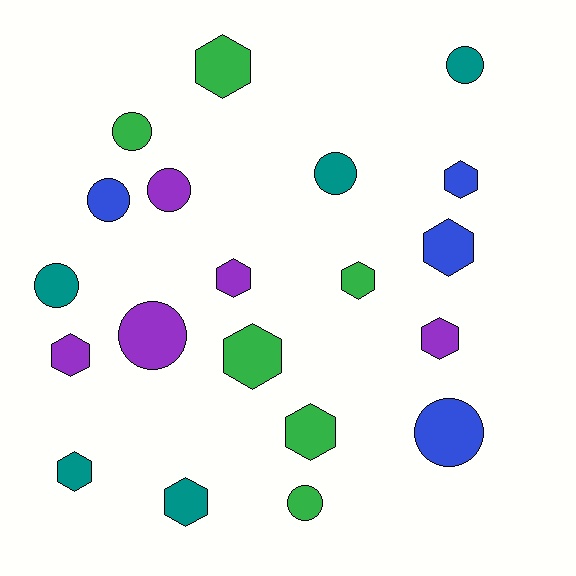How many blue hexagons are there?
There are 2 blue hexagons.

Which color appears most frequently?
Green, with 6 objects.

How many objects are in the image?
There are 20 objects.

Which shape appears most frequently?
Hexagon, with 11 objects.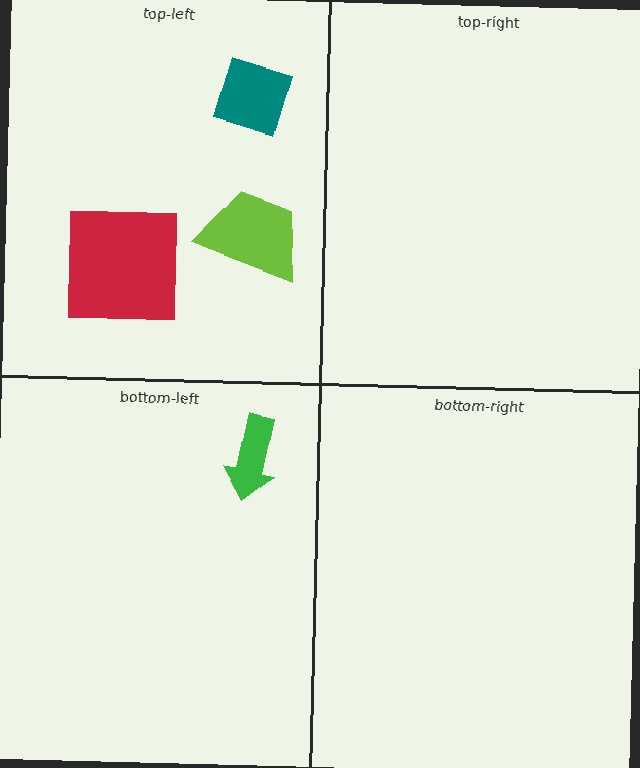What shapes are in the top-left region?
The lime trapezoid, the red square, the teal diamond.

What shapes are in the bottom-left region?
The green arrow.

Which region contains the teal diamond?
The top-left region.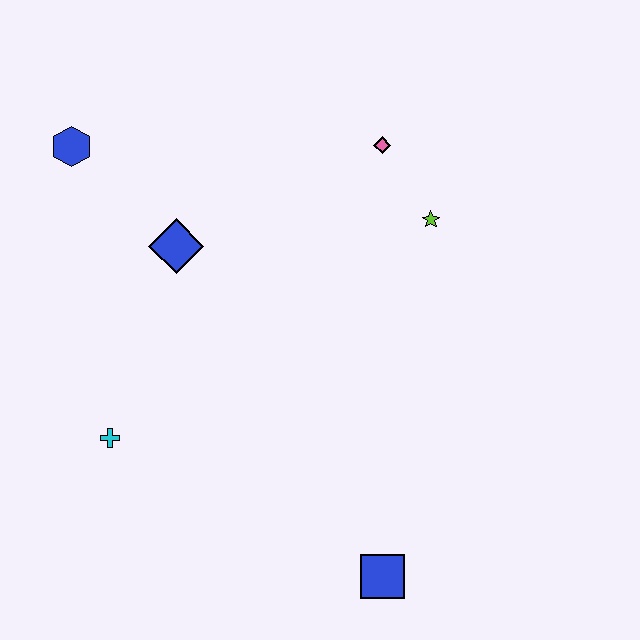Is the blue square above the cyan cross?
No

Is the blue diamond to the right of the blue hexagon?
Yes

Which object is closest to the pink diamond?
The lime star is closest to the pink diamond.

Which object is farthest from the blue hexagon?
The blue square is farthest from the blue hexagon.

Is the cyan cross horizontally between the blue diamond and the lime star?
No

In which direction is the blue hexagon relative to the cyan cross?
The blue hexagon is above the cyan cross.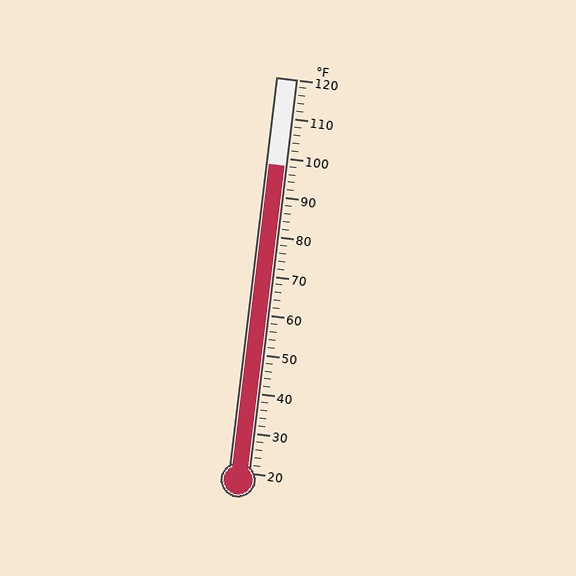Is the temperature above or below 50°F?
The temperature is above 50°F.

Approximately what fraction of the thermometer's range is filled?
The thermometer is filled to approximately 80% of its range.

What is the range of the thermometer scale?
The thermometer scale ranges from 20°F to 120°F.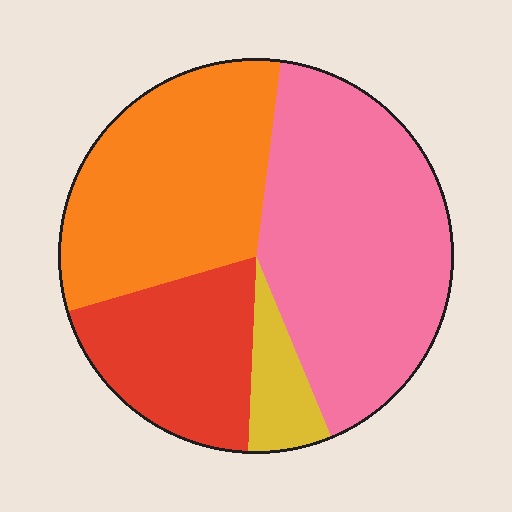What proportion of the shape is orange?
Orange covers around 30% of the shape.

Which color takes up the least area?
Yellow, at roughly 5%.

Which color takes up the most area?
Pink, at roughly 40%.